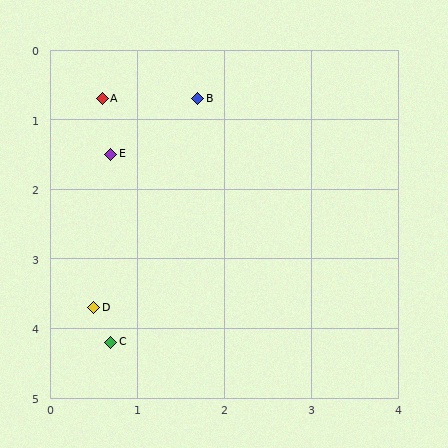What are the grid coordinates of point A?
Point A is at approximately (0.6, 0.7).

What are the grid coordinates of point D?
Point D is at approximately (0.5, 3.7).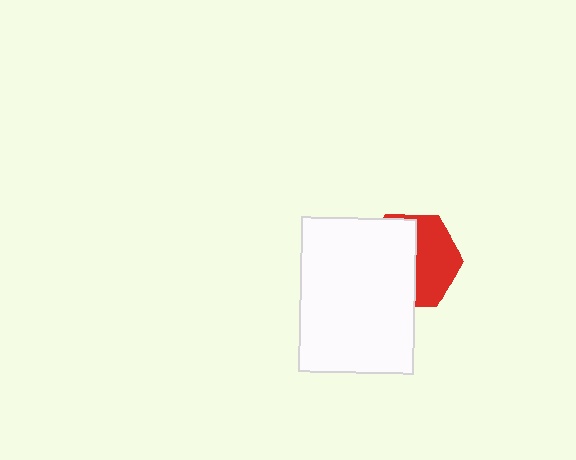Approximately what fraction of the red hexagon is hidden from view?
Roughly 55% of the red hexagon is hidden behind the white rectangle.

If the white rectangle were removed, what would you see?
You would see the complete red hexagon.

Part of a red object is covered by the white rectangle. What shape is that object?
It is a hexagon.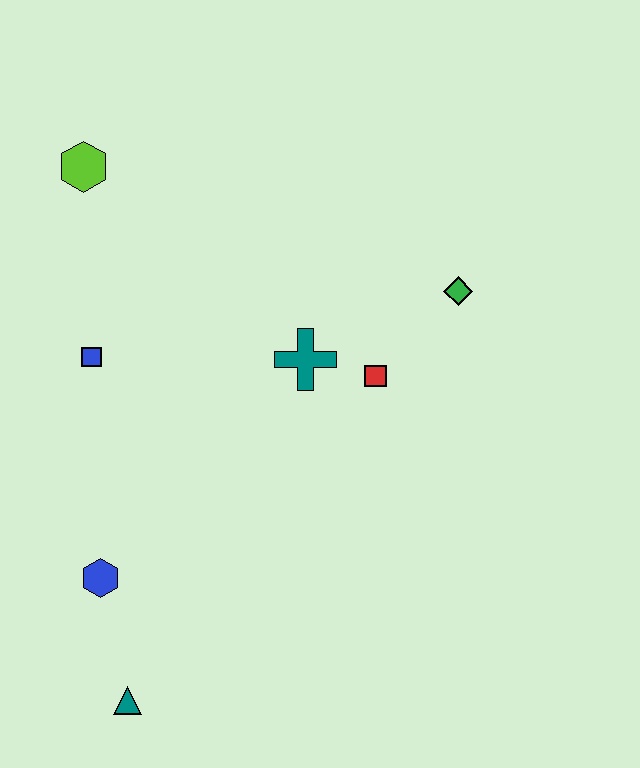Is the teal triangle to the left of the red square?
Yes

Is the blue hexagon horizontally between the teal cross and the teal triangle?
No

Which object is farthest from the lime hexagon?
The teal triangle is farthest from the lime hexagon.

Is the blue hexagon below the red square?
Yes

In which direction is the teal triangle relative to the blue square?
The teal triangle is below the blue square.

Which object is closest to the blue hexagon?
The teal triangle is closest to the blue hexagon.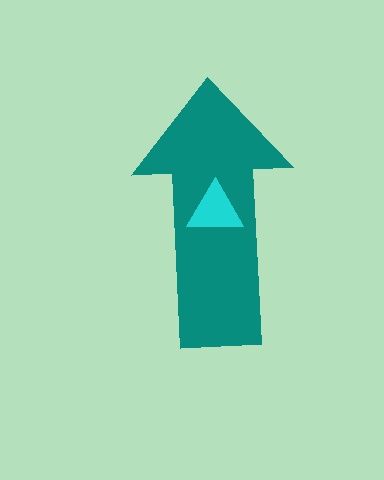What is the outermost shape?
The teal arrow.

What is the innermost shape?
The cyan triangle.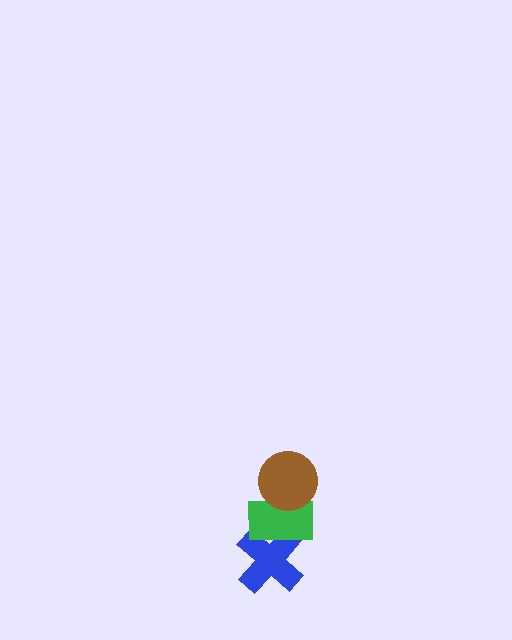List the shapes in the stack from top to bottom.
From top to bottom: the brown circle, the green rectangle, the blue cross.